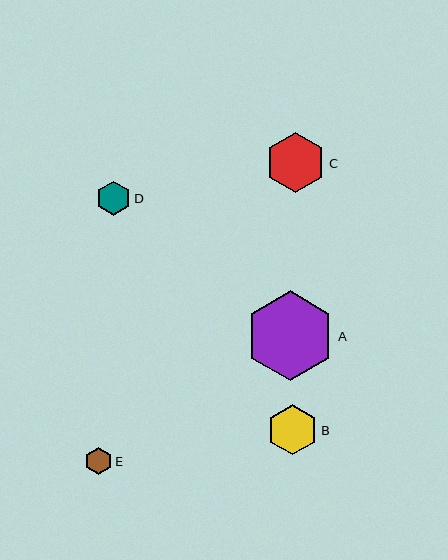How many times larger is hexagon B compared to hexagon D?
Hexagon B is approximately 1.5 times the size of hexagon D.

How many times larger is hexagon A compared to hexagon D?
Hexagon A is approximately 2.6 times the size of hexagon D.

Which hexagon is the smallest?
Hexagon E is the smallest with a size of approximately 27 pixels.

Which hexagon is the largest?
Hexagon A is the largest with a size of approximately 90 pixels.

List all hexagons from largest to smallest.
From largest to smallest: A, C, B, D, E.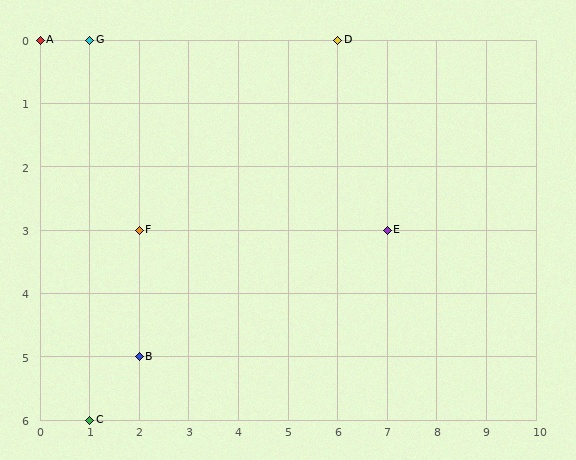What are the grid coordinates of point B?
Point B is at grid coordinates (2, 5).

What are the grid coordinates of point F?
Point F is at grid coordinates (2, 3).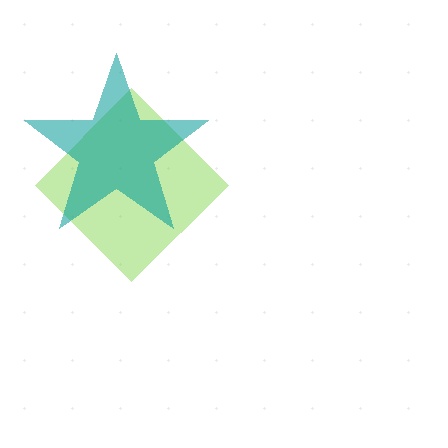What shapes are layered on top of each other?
The layered shapes are: a lime diamond, a teal star.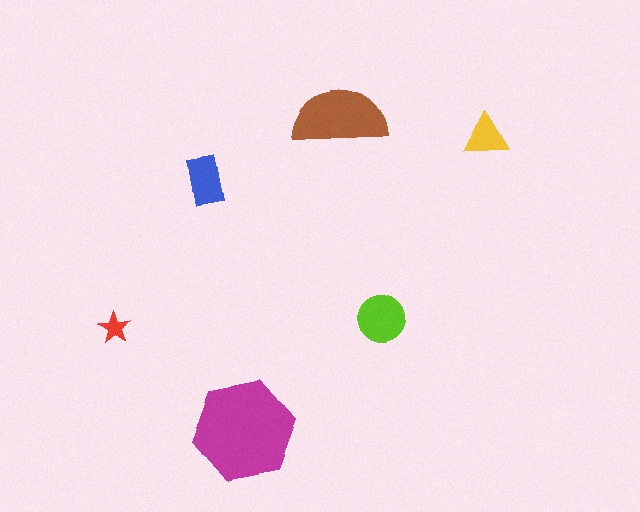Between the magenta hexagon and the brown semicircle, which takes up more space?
The magenta hexagon.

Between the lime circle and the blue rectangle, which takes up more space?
The lime circle.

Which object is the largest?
The magenta hexagon.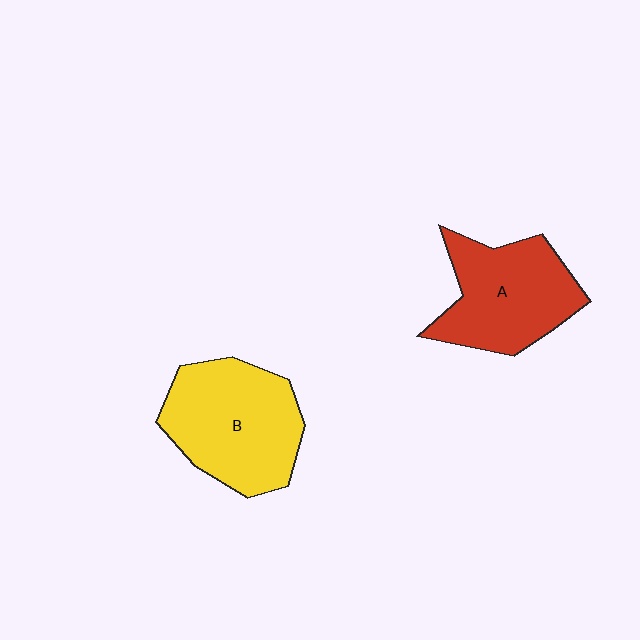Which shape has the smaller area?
Shape A (red).